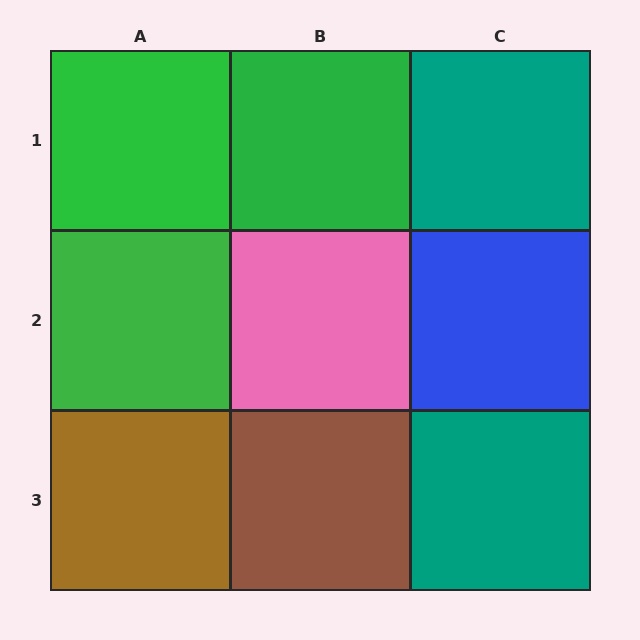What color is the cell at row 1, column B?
Green.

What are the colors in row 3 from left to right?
Brown, brown, teal.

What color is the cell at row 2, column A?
Green.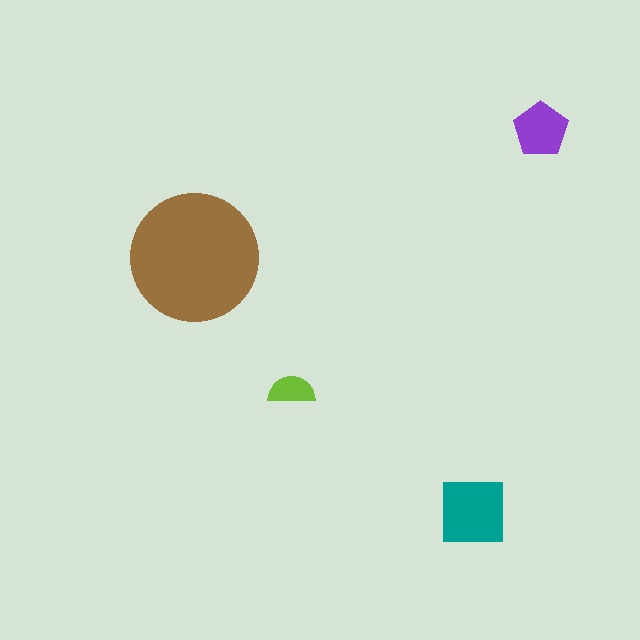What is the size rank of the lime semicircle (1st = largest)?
4th.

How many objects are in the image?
There are 4 objects in the image.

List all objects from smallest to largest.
The lime semicircle, the purple pentagon, the teal square, the brown circle.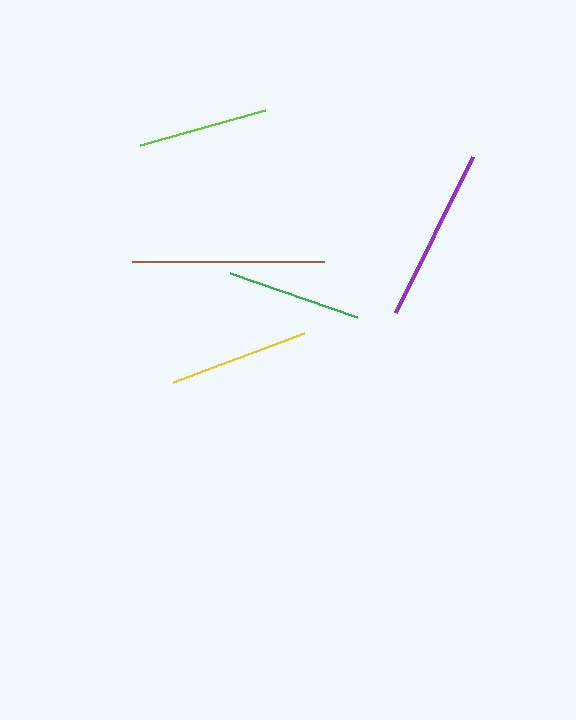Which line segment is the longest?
The brown line is the longest at approximately 192 pixels.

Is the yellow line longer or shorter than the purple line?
The purple line is longer than the yellow line.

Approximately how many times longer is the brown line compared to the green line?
The brown line is approximately 1.4 times the length of the green line.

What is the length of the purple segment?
The purple segment is approximately 174 pixels long.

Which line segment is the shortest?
The lime line is the shortest at approximately 130 pixels.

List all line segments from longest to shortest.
From longest to shortest: brown, purple, yellow, green, lime.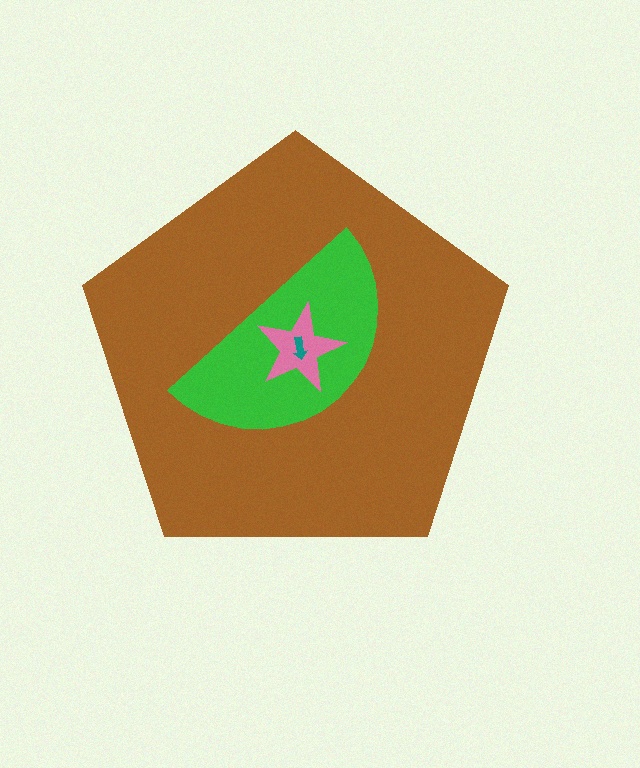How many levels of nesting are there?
4.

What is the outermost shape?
The brown pentagon.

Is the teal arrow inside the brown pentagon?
Yes.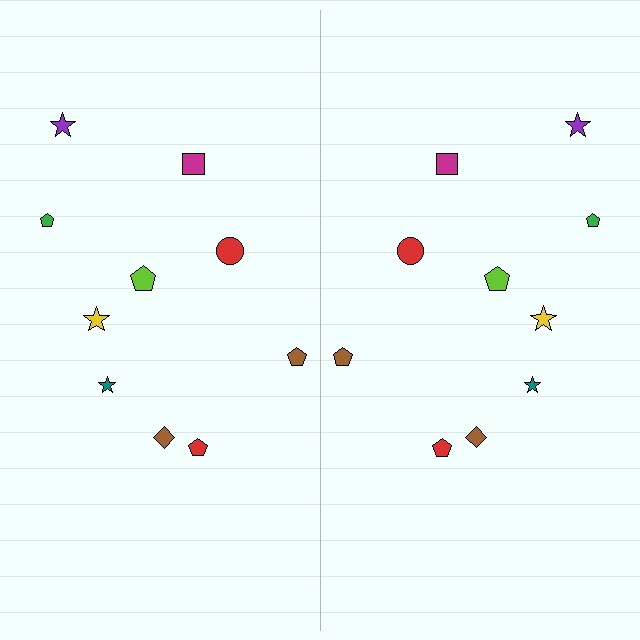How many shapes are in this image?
There are 20 shapes in this image.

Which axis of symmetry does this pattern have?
The pattern has a vertical axis of symmetry running through the center of the image.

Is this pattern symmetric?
Yes, this pattern has bilateral (reflection) symmetry.